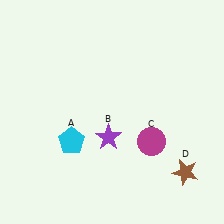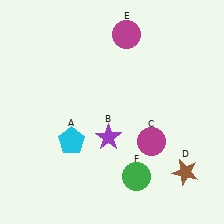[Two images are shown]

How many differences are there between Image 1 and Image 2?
There are 2 differences between the two images.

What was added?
A magenta circle (E), a green circle (F) were added in Image 2.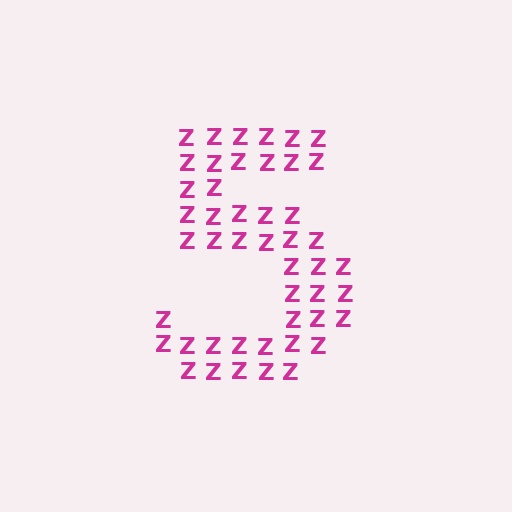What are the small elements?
The small elements are letter Z's.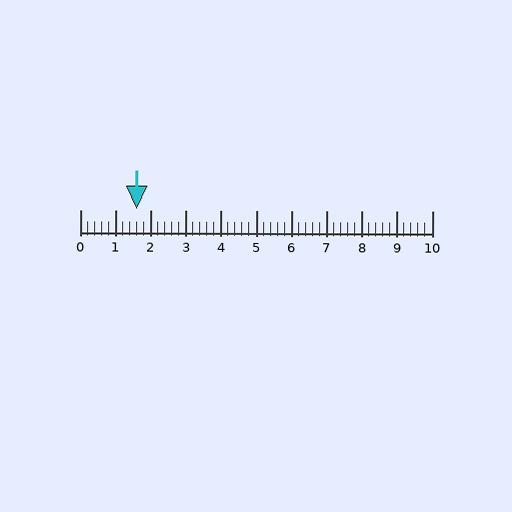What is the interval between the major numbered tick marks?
The major tick marks are spaced 1 units apart.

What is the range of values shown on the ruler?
The ruler shows values from 0 to 10.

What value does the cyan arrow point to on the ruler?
The cyan arrow points to approximately 1.6.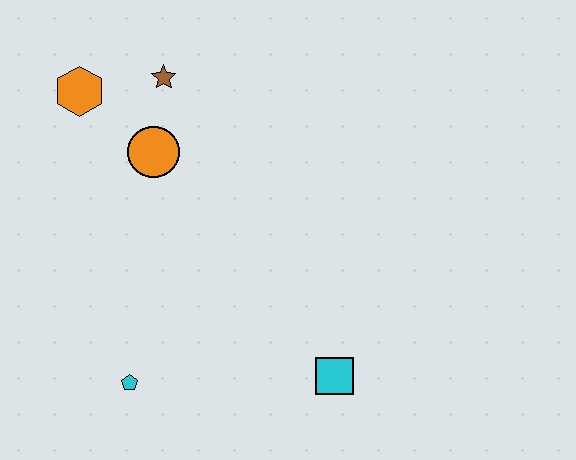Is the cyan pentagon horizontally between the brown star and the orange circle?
No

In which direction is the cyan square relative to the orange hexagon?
The cyan square is below the orange hexagon.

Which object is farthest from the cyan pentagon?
The brown star is farthest from the cyan pentagon.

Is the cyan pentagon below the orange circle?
Yes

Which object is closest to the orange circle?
The brown star is closest to the orange circle.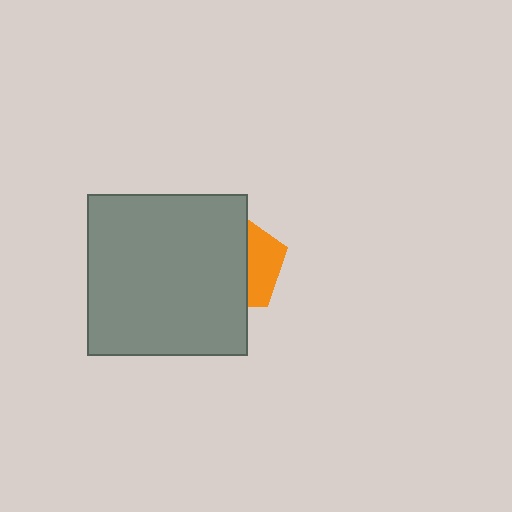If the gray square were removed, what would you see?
You would see the complete orange pentagon.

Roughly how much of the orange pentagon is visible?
A small part of it is visible (roughly 35%).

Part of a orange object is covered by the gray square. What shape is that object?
It is a pentagon.